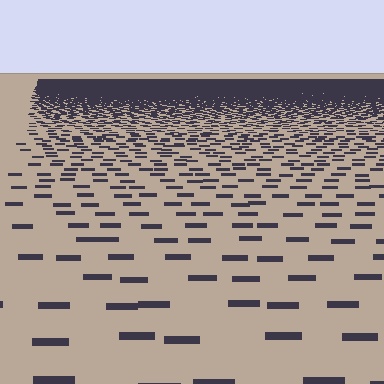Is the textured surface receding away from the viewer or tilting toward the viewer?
The surface is receding away from the viewer. Texture elements get smaller and denser toward the top.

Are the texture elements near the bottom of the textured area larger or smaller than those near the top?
Larger. Near the bottom, elements are closer to the viewer and appear at a bigger on-screen size.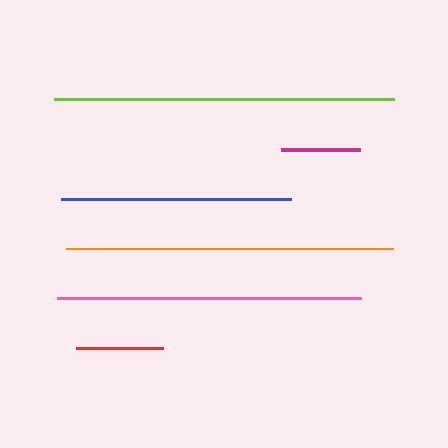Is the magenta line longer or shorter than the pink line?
The pink line is longer than the magenta line.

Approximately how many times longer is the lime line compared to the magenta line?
The lime line is approximately 4.3 times the length of the magenta line.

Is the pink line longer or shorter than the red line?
The pink line is longer than the red line.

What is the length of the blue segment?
The blue segment is approximately 230 pixels long.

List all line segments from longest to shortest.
From longest to shortest: lime, orange, pink, blue, red, magenta.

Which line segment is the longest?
The lime line is the longest at approximately 340 pixels.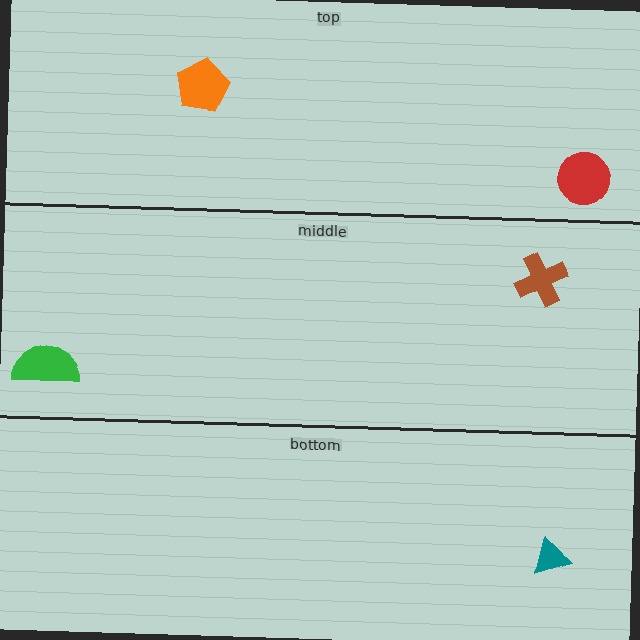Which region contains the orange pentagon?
The top region.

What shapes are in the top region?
The red circle, the orange pentagon.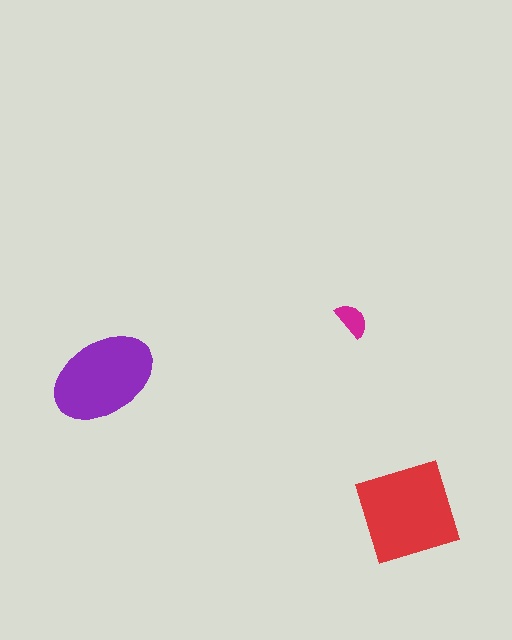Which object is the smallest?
The magenta semicircle.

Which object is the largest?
The red square.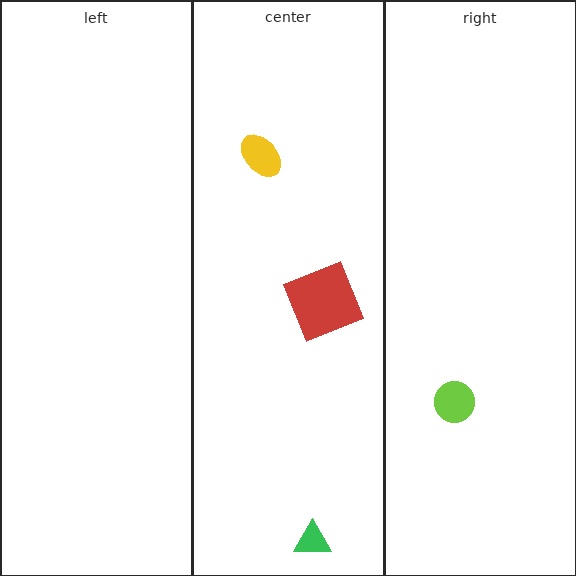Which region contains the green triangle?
The center region.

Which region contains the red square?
The center region.